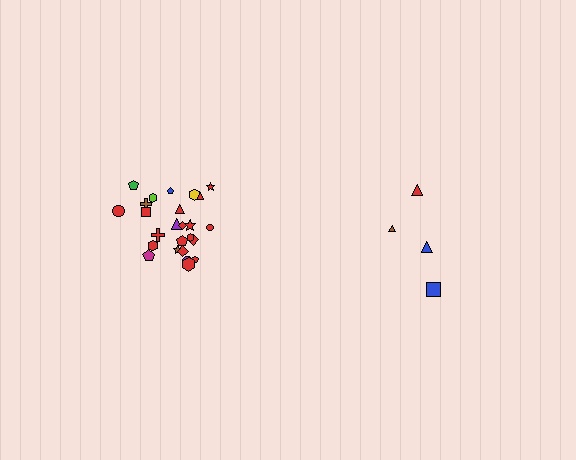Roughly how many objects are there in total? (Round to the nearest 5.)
Roughly 30 objects in total.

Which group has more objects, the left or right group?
The left group.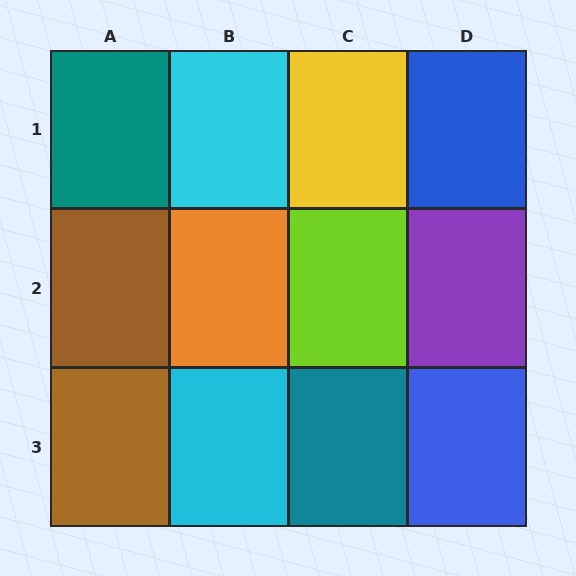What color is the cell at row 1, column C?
Yellow.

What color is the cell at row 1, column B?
Cyan.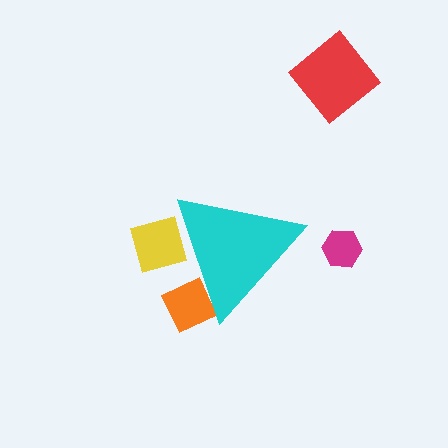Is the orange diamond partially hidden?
Yes, the orange diamond is partially hidden behind the cyan triangle.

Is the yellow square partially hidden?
Yes, the yellow square is partially hidden behind the cyan triangle.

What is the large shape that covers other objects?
A cyan triangle.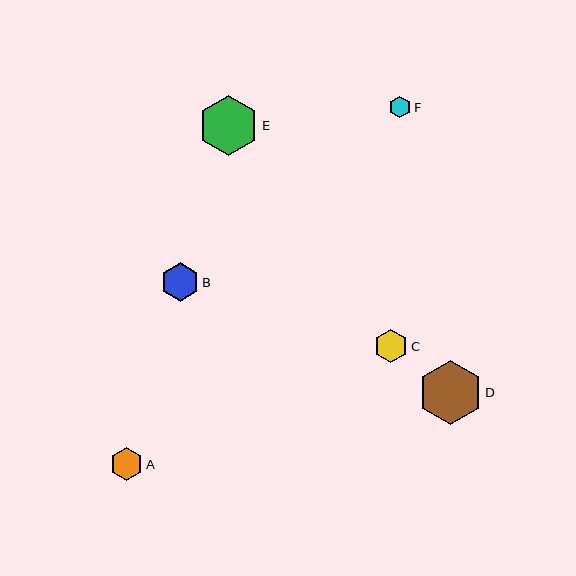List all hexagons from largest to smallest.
From largest to smallest: D, E, B, C, A, F.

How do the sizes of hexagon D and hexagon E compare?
Hexagon D and hexagon E are approximately the same size.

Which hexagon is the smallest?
Hexagon F is the smallest with a size of approximately 21 pixels.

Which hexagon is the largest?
Hexagon D is the largest with a size of approximately 65 pixels.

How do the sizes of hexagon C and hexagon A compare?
Hexagon C and hexagon A are approximately the same size.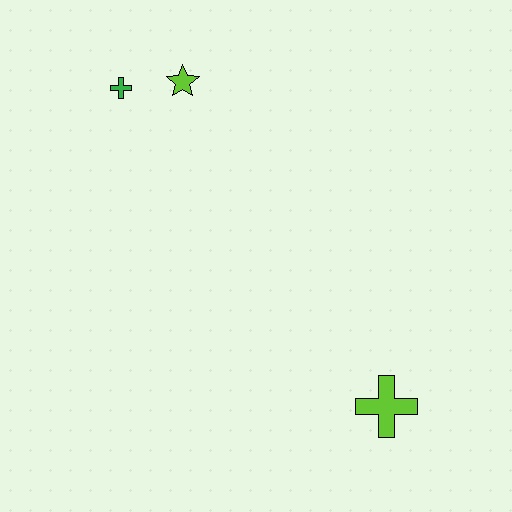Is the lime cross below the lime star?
Yes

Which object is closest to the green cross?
The lime star is closest to the green cross.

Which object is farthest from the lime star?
The lime cross is farthest from the lime star.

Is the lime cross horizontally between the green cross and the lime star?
No